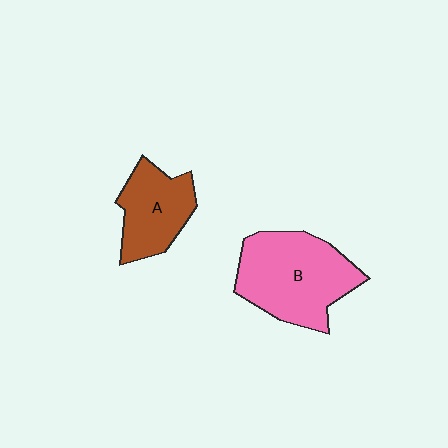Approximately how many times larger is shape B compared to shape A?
Approximately 1.6 times.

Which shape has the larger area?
Shape B (pink).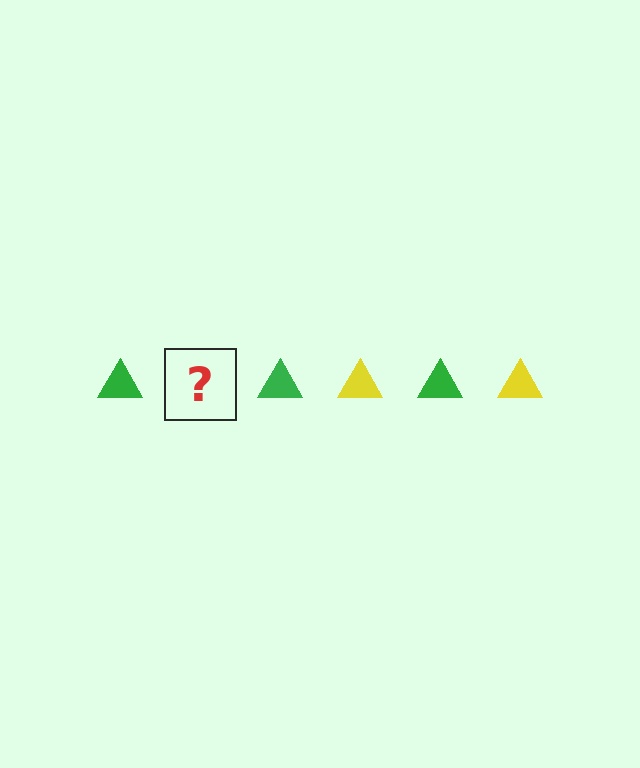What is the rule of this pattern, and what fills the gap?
The rule is that the pattern cycles through green, yellow triangles. The gap should be filled with a yellow triangle.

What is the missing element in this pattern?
The missing element is a yellow triangle.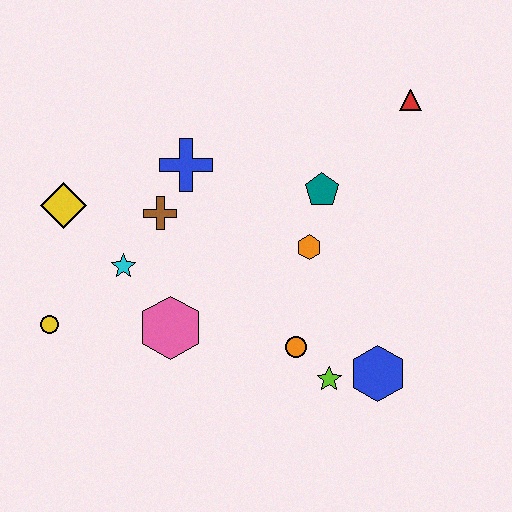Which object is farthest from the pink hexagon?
The red triangle is farthest from the pink hexagon.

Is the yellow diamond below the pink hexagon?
No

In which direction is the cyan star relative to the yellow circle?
The cyan star is to the right of the yellow circle.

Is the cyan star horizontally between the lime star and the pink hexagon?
No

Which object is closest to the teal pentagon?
The orange hexagon is closest to the teal pentagon.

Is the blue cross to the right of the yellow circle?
Yes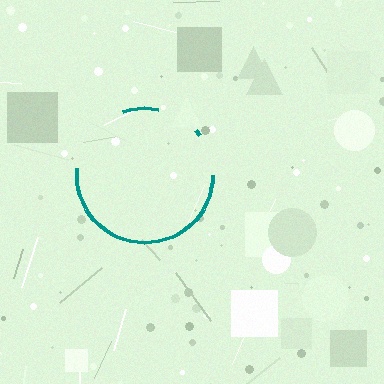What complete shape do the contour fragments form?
The contour fragments form a circle.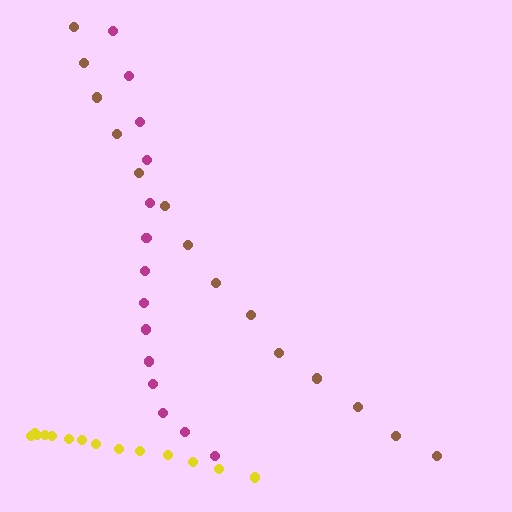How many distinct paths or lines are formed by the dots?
There are 3 distinct paths.